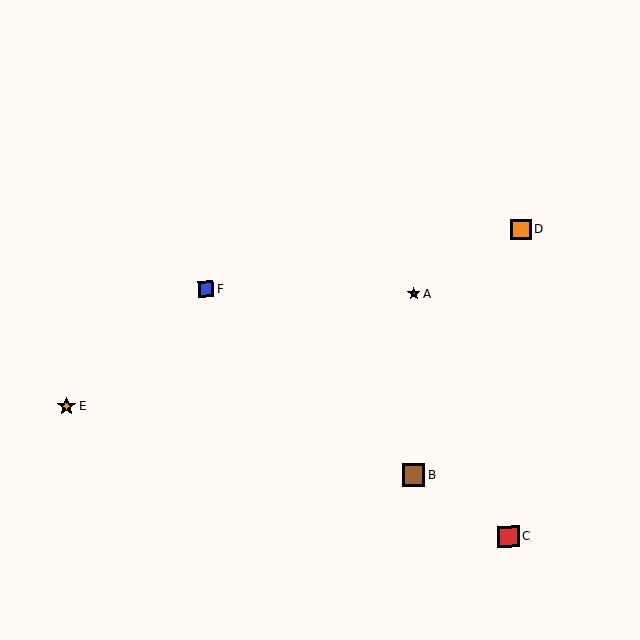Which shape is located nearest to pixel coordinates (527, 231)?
The orange square (labeled D) at (521, 230) is nearest to that location.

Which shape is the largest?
The brown square (labeled B) is the largest.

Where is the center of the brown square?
The center of the brown square is at (414, 475).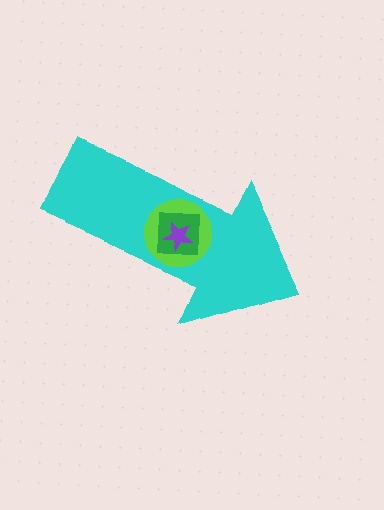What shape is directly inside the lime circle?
The green square.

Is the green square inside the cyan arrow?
Yes.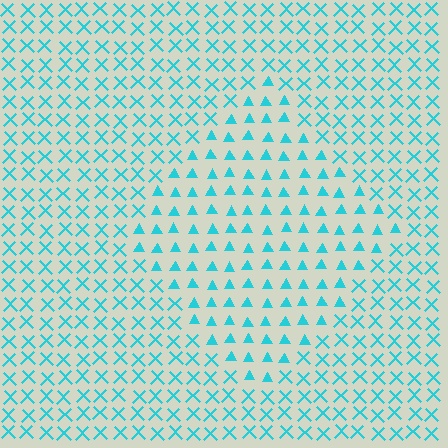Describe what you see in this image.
The image is filled with small cyan elements arranged in a uniform grid. A diamond-shaped region contains triangles, while the surrounding area contains X marks. The boundary is defined purely by the change in element shape.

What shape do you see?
I see a diamond.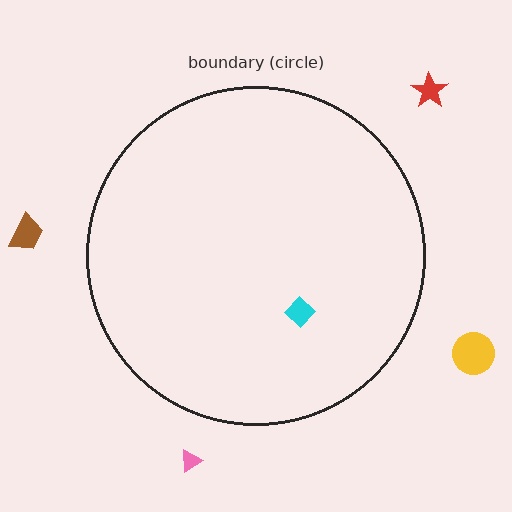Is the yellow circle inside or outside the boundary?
Outside.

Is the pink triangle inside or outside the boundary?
Outside.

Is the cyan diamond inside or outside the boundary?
Inside.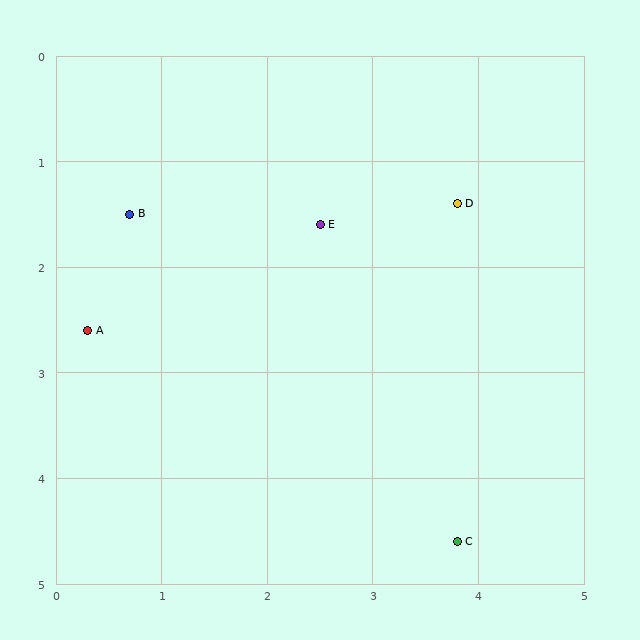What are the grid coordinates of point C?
Point C is at approximately (3.8, 4.6).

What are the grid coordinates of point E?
Point E is at approximately (2.5, 1.6).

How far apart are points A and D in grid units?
Points A and D are about 3.7 grid units apart.